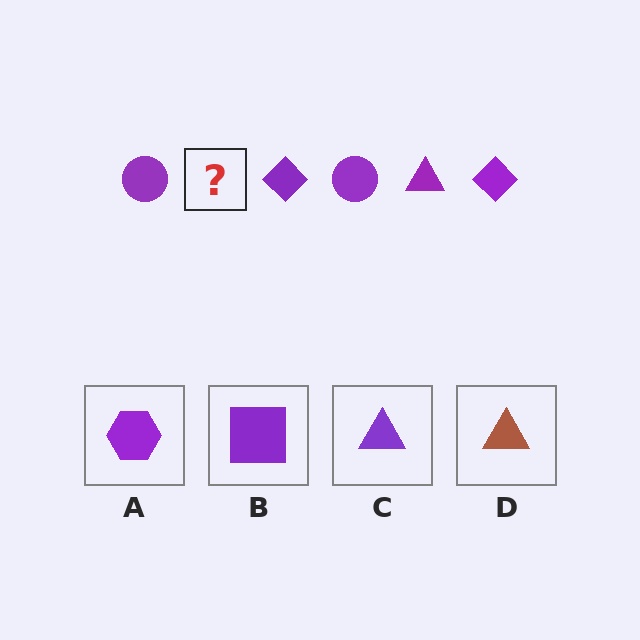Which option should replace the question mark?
Option C.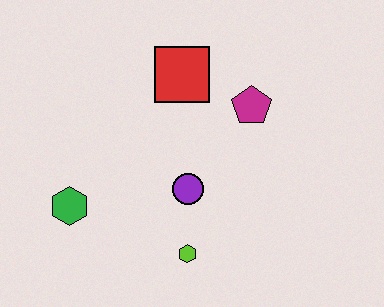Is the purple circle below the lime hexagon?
No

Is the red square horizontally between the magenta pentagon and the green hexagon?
Yes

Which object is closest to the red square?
The magenta pentagon is closest to the red square.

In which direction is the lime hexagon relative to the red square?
The lime hexagon is below the red square.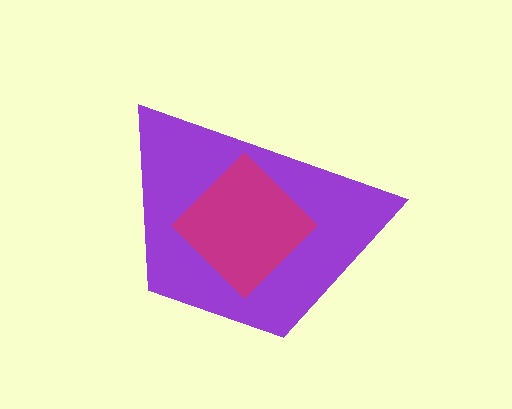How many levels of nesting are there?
2.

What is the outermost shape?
The purple trapezoid.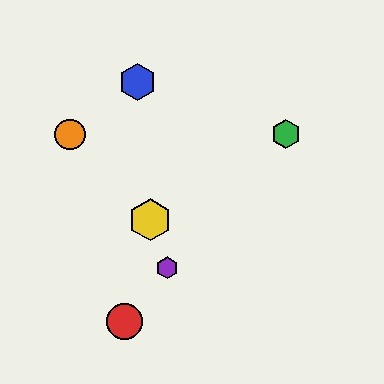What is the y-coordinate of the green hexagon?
The green hexagon is at y≈134.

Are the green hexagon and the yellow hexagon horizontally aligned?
No, the green hexagon is at y≈134 and the yellow hexagon is at y≈220.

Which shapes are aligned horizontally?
The green hexagon, the orange circle are aligned horizontally.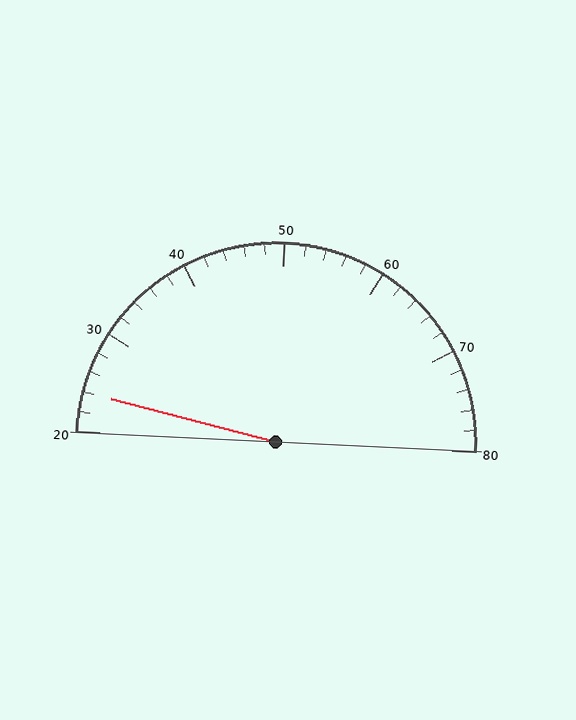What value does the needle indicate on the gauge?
The needle indicates approximately 24.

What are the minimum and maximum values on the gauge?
The gauge ranges from 20 to 80.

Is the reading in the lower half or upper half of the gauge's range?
The reading is in the lower half of the range (20 to 80).